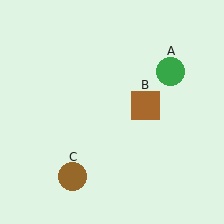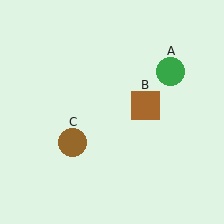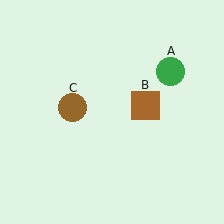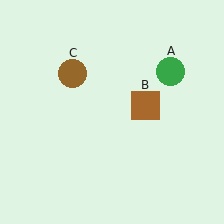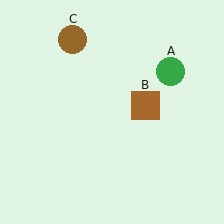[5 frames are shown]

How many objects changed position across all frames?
1 object changed position: brown circle (object C).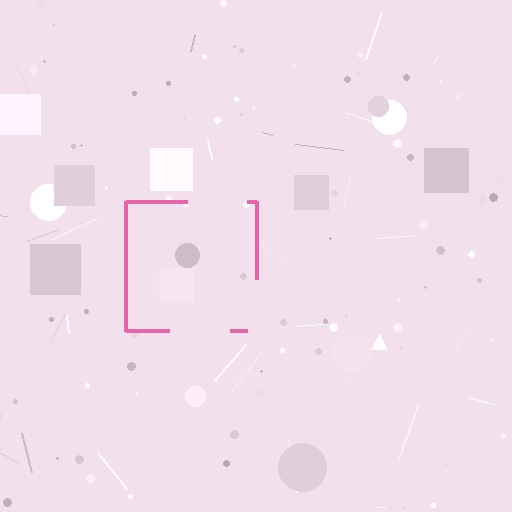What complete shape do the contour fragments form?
The contour fragments form a square.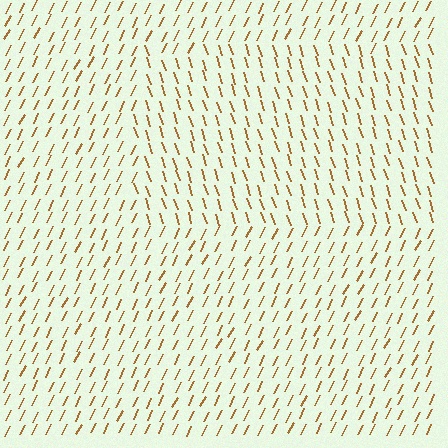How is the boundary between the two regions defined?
The boundary is defined purely by a change in line orientation (approximately 45 degrees difference). All lines are the same color and thickness.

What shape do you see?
I see a rectangle.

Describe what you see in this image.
The image is filled with small brown line segments. A rectangle region in the image has lines oriented differently from the surrounding lines, creating a visible texture boundary.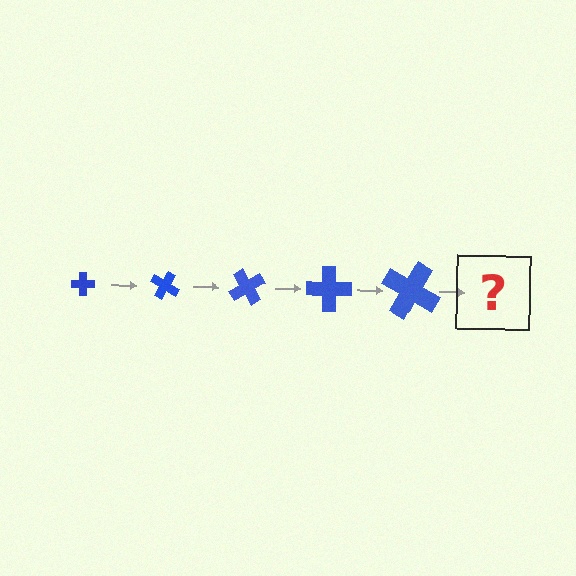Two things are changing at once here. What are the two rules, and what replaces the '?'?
The two rules are that the cross grows larger each step and it rotates 30 degrees each step. The '?' should be a cross, larger than the previous one and rotated 150 degrees from the start.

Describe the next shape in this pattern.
It should be a cross, larger than the previous one and rotated 150 degrees from the start.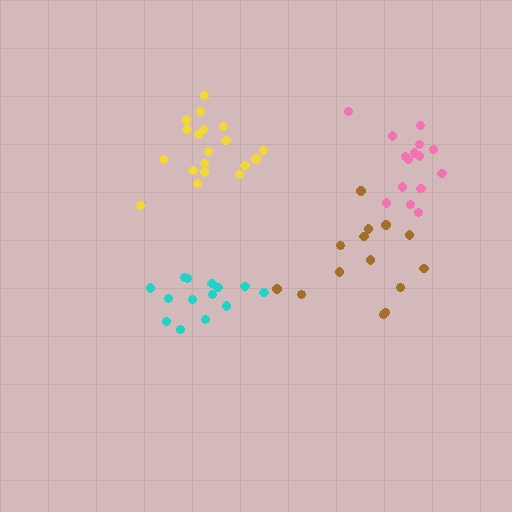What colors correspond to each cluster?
The clusters are colored: yellow, cyan, pink, brown.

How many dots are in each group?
Group 1: 19 dots, Group 2: 14 dots, Group 3: 15 dots, Group 4: 14 dots (62 total).